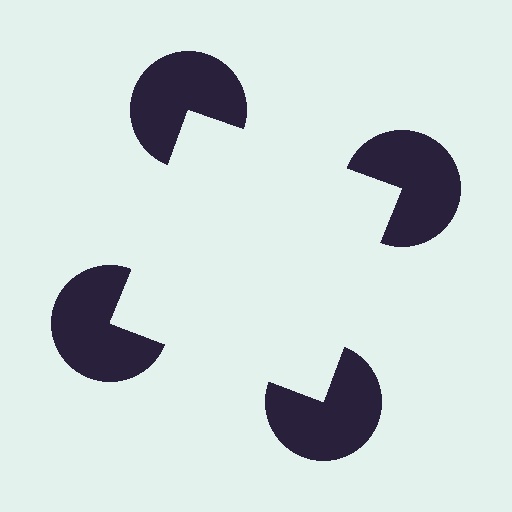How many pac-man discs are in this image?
There are 4 — one at each vertex of the illusory square.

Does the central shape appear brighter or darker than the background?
It typically appears slightly brighter than the background, even though no actual brightness change is drawn.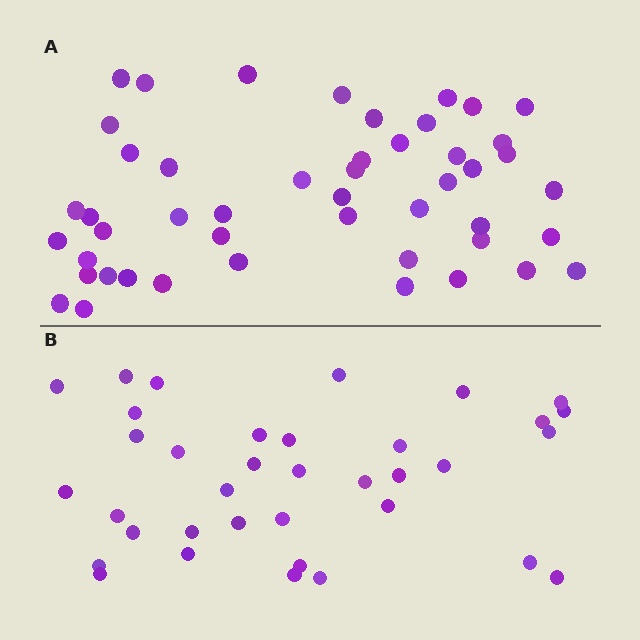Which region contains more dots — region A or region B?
Region A (the top region) has more dots.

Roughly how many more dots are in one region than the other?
Region A has roughly 12 or so more dots than region B.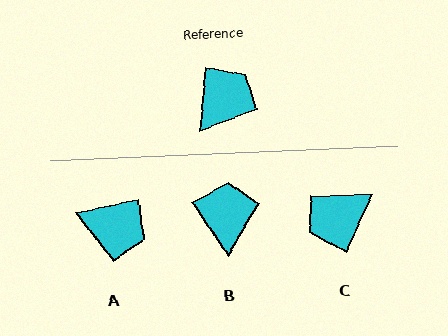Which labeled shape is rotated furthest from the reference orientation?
C, about 160 degrees away.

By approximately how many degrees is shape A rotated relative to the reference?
Approximately 73 degrees clockwise.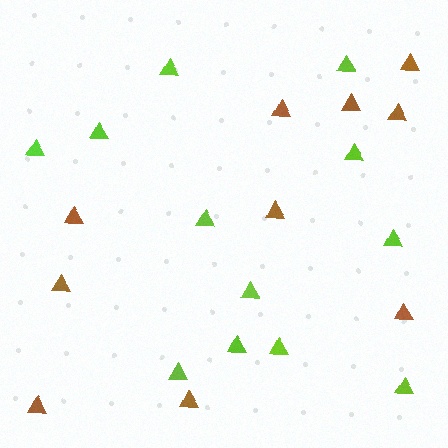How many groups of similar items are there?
There are 2 groups: one group of brown triangles (10) and one group of lime triangles (12).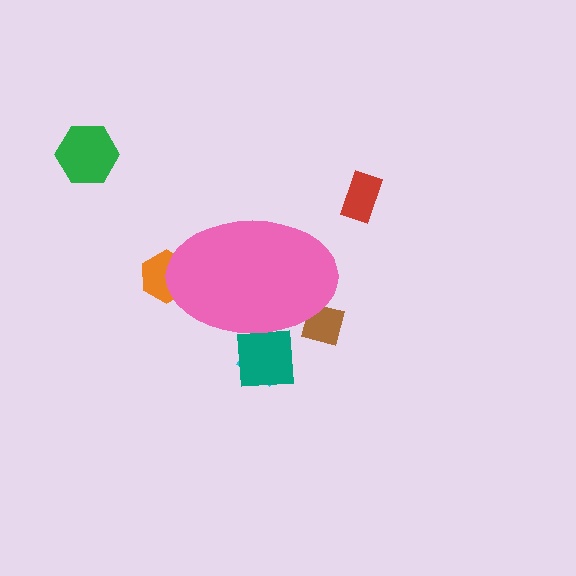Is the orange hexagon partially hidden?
Yes, the orange hexagon is partially hidden behind the pink ellipse.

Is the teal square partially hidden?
Yes, the teal square is partially hidden behind the pink ellipse.